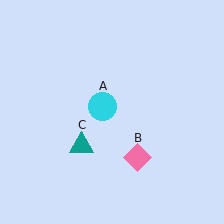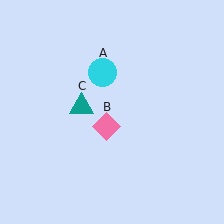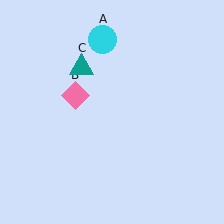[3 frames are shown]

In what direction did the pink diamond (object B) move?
The pink diamond (object B) moved up and to the left.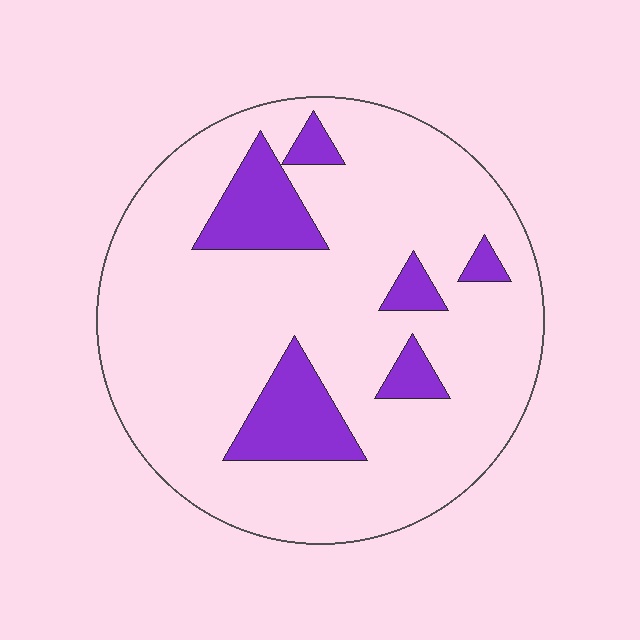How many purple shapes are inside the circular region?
6.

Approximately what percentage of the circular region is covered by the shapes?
Approximately 15%.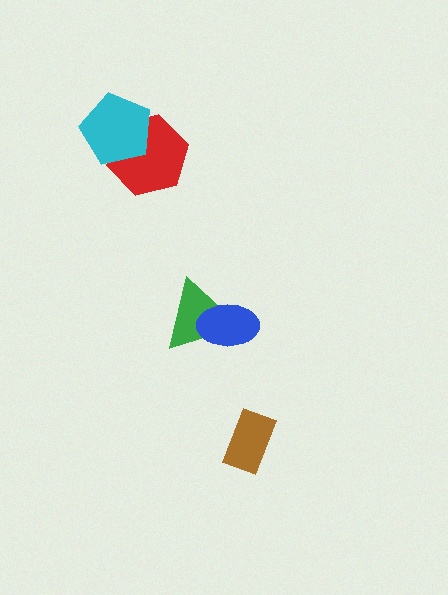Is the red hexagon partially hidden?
Yes, it is partially covered by another shape.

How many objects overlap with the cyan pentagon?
1 object overlaps with the cyan pentagon.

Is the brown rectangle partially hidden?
No, no other shape covers it.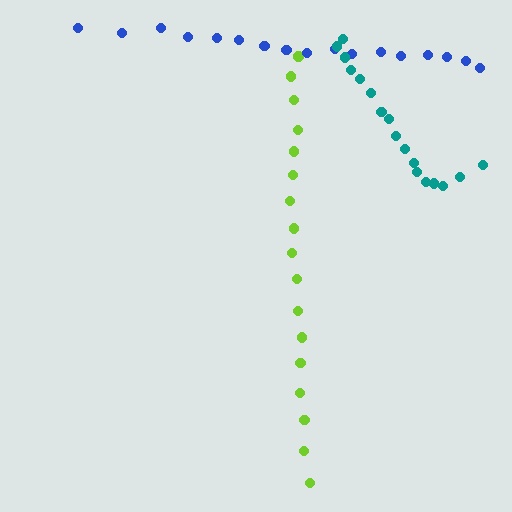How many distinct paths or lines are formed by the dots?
There are 3 distinct paths.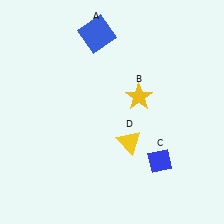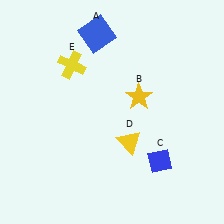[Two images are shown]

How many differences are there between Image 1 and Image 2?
There is 1 difference between the two images.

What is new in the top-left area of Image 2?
A yellow cross (E) was added in the top-left area of Image 2.